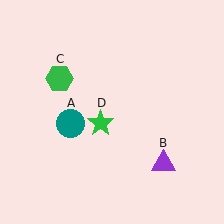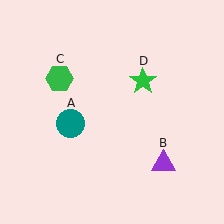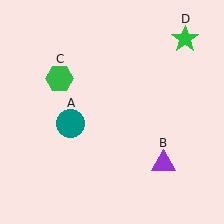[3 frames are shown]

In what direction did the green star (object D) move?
The green star (object D) moved up and to the right.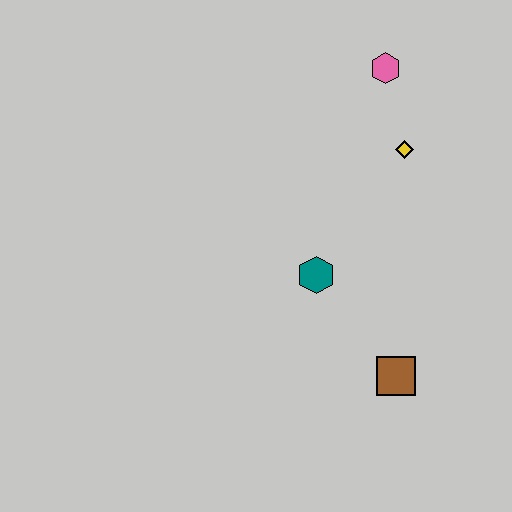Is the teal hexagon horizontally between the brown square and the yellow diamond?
No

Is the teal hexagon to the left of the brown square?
Yes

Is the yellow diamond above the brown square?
Yes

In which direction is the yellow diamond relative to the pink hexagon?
The yellow diamond is below the pink hexagon.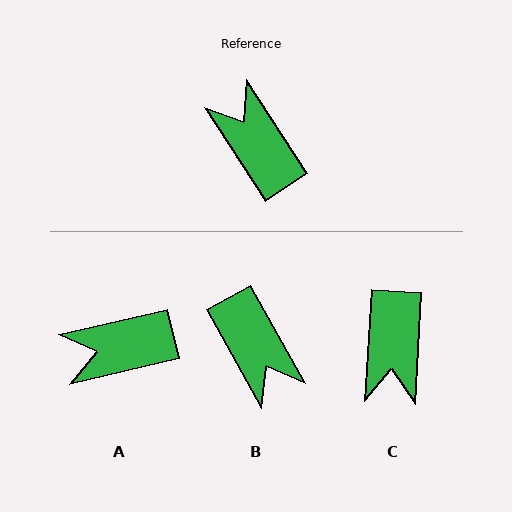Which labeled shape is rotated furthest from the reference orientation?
B, about 176 degrees away.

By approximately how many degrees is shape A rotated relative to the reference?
Approximately 70 degrees counter-clockwise.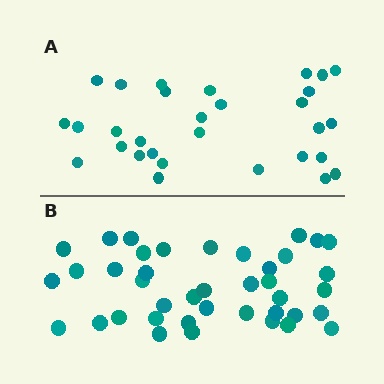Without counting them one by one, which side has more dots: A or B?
Region B (the bottom region) has more dots.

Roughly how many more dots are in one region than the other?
Region B has roughly 10 or so more dots than region A.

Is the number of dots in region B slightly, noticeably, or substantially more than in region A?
Region B has noticeably more, but not dramatically so. The ratio is roughly 1.3 to 1.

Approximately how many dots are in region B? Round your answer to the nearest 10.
About 40 dots.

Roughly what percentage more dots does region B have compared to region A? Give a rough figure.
About 35% more.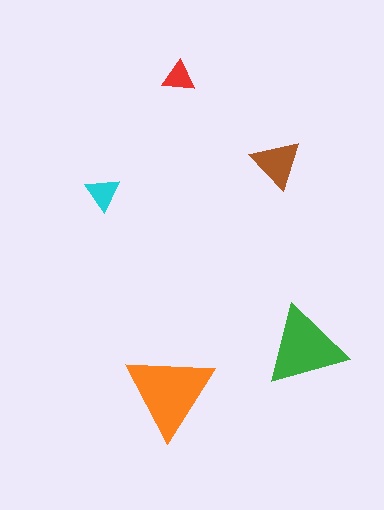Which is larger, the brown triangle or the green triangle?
The green one.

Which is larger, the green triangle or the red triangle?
The green one.